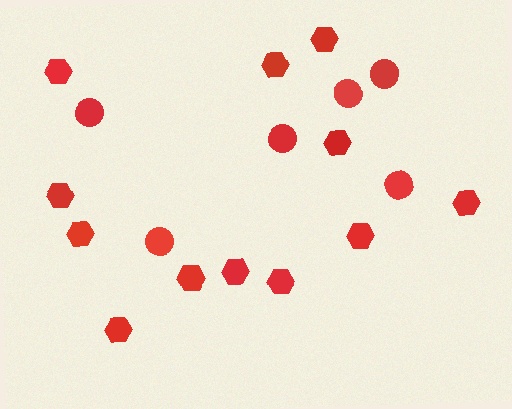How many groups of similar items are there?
There are 2 groups: one group of hexagons (12) and one group of circles (6).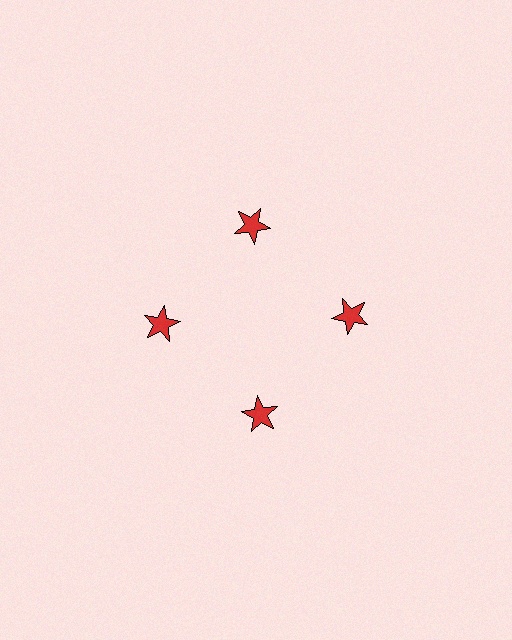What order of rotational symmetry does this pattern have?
This pattern has 4-fold rotational symmetry.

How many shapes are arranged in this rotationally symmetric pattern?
There are 4 shapes, arranged in 4 groups of 1.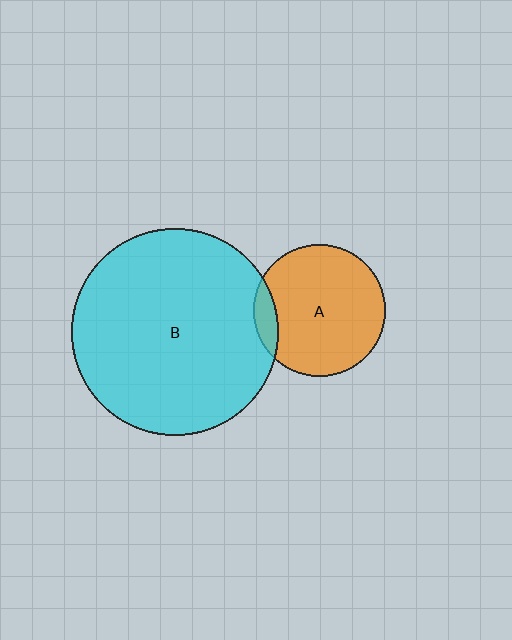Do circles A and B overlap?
Yes.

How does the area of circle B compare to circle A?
Approximately 2.4 times.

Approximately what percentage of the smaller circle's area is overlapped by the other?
Approximately 10%.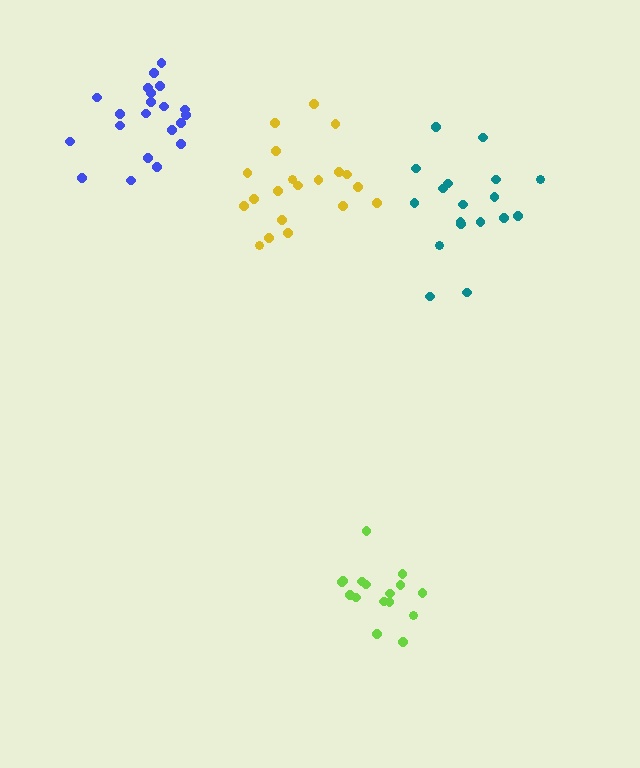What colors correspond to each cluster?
The clusters are colored: yellow, blue, lime, teal.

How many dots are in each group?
Group 1: 20 dots, Group 2: 21 dots, Group 3: 16 dots, Group 4: 18 dots (75 total).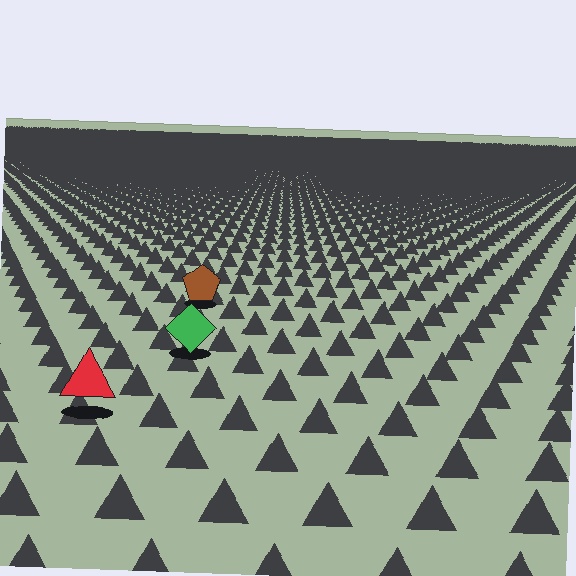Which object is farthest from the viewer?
The brown pentagon is farthest from the viewer. It appears smaller and the ground texture around it is denser.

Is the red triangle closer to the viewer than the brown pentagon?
Yes. The red triangle is closer — you can tell from the texture gradient: the ground texture is coarser near it.